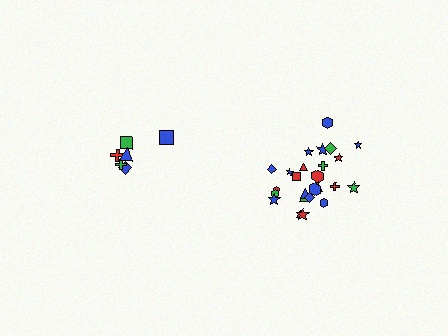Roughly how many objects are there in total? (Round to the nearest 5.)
Roughly 30 objects in total.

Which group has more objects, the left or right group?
The right group.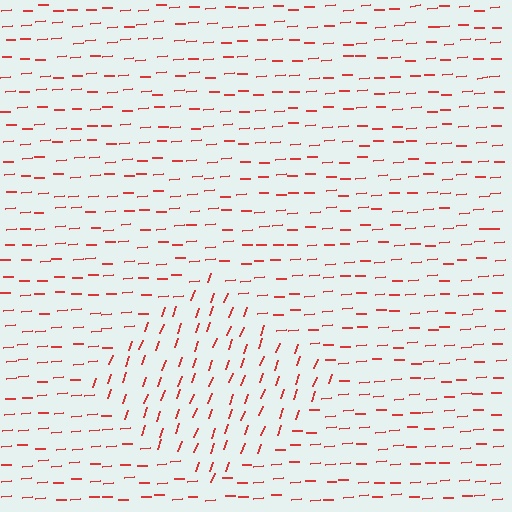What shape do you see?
I see a diamond.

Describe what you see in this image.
The image is filled with small red line segments. A diamond region in the image has lines oriented differently from the surrounding lines, creating a visible texture boundary.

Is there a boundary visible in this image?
Yes, there is a texture boundary formed by a change in line orientation.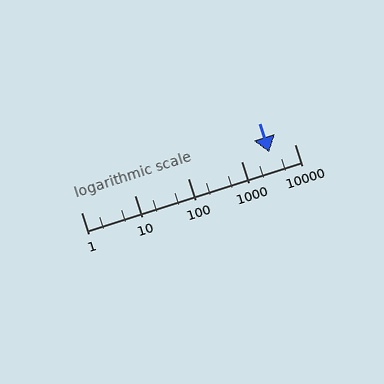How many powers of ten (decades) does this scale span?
The scale spans 4 decades, from 1 to 10000.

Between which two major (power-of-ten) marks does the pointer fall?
The pointer is between 1000 and 10000.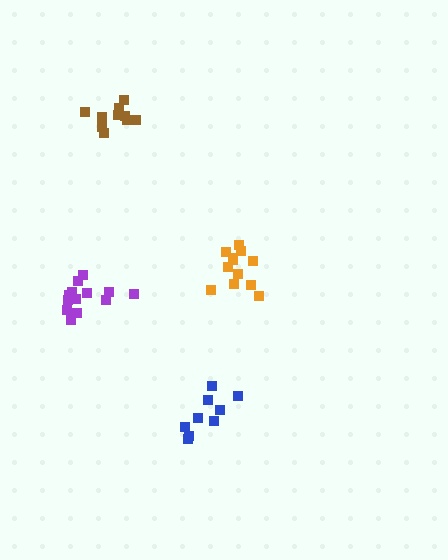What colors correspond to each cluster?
The clusters are colored: purple, orange, blue, brown.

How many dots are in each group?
Group 1: 13 dots, Group 2: 12 dots, Group 3: 9 dots, Group 4: 11 dots (45 total).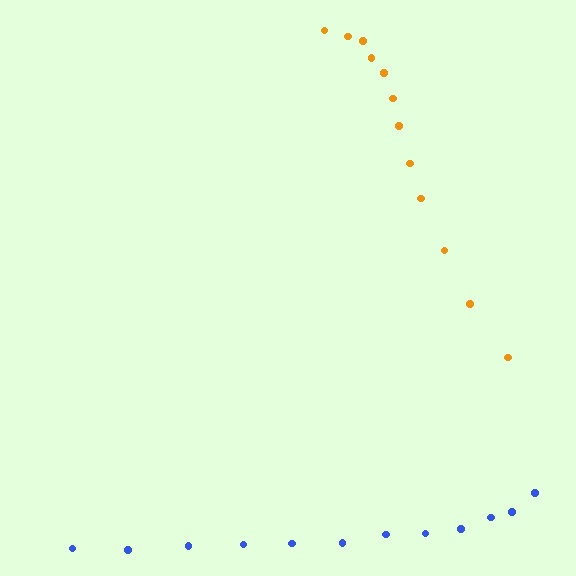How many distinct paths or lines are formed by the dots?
There are 2 distinct paths.